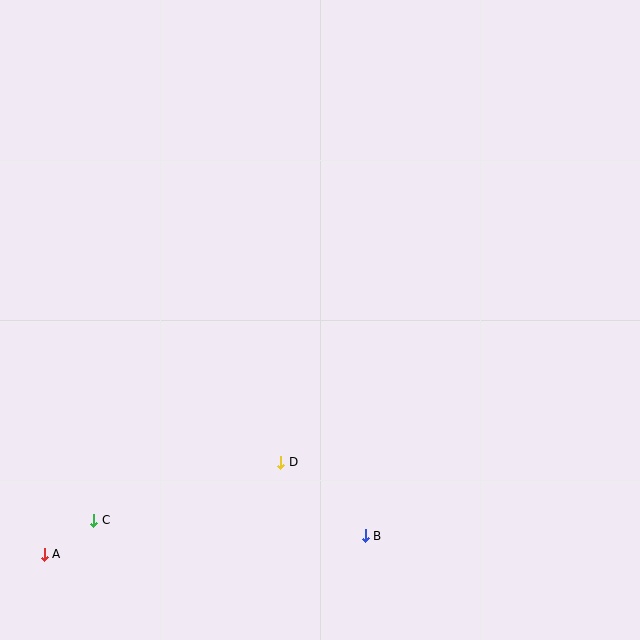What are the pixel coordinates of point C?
Point C is at (94, 520).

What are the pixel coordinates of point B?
Point B is at (365, 536).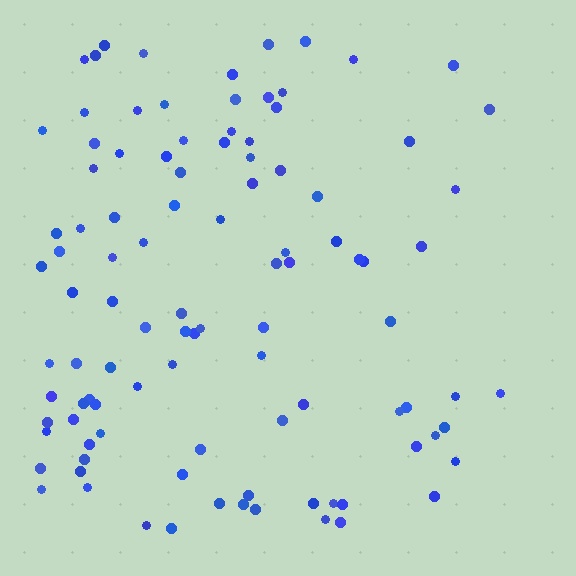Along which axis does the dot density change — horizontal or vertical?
Horizontal.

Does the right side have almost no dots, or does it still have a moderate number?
Still a moderate number, just noticeably fewer than the left.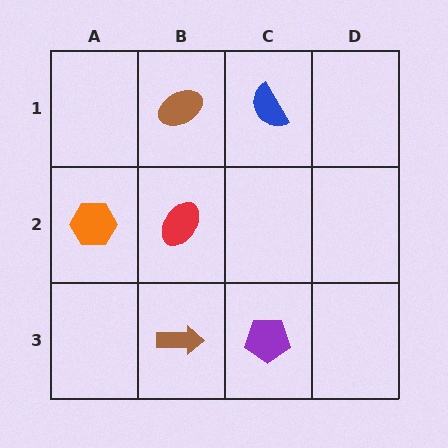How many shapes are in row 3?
2 shapes.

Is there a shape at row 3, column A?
No, that cell is empty.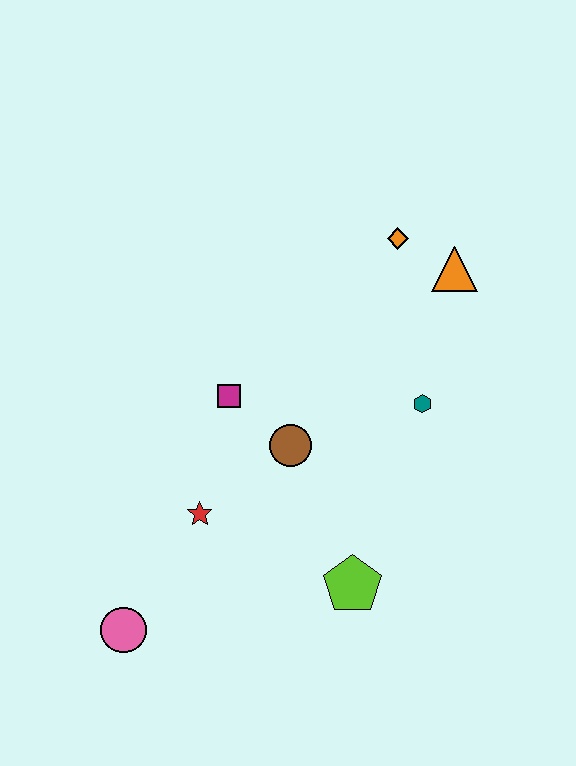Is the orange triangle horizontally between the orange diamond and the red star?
No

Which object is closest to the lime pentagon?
The brown circle is closest to the lime pentagon.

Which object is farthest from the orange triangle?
The pink circle is farthest from the orange triangle.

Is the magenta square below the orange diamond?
Yes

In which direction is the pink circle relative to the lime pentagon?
The pink circle is to the left of the lime pentagon.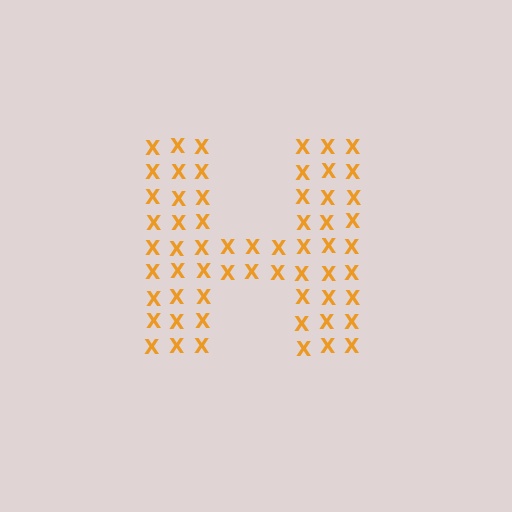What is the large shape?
The large shape is the letter H.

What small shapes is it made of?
It is made of small letter X's.